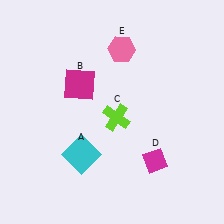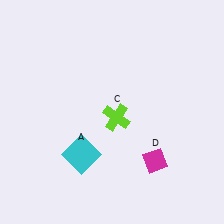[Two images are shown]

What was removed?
The magenta square (B), the pink hexagon (E) were removed in Image 2.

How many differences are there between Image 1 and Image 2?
There are 2 differences between the two images.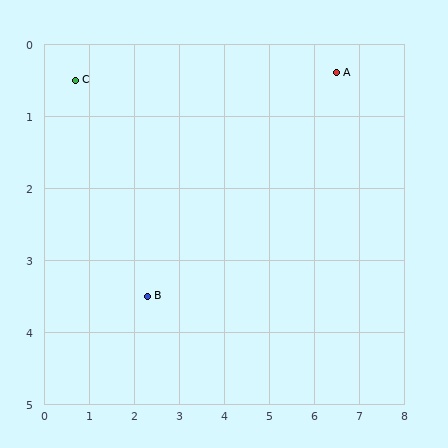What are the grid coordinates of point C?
Point C is at approximately (0.7, 0.5).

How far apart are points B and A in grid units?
Points B and A are about 5.2 grid units apart.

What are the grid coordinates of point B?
Point B is at approximately (2.3, 3.5).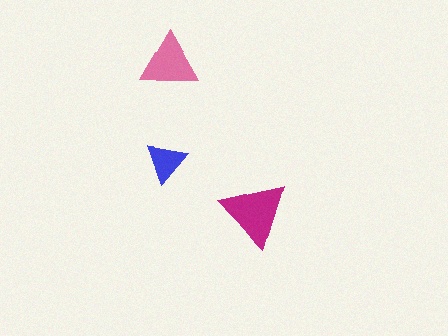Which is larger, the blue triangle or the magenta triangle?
The magenta one.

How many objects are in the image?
There are 3 objects in the image.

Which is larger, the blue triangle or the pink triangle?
The pink one.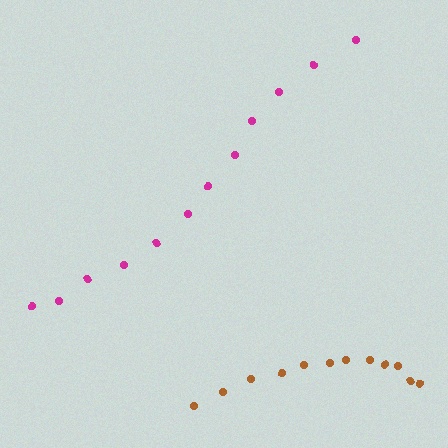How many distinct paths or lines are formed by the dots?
There are 2 distinct paths.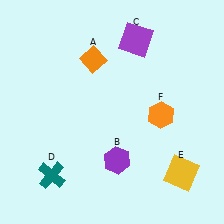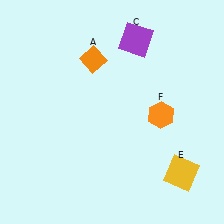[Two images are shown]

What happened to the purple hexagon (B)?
The purple hexagon (B) was removed in Image 2. It was in the bottom-right area of Image 1.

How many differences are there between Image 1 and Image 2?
There are 2 differences between the two images.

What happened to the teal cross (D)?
The teal cross (D) was removed in Image 2. It was in the bottom-left area of Image 1.